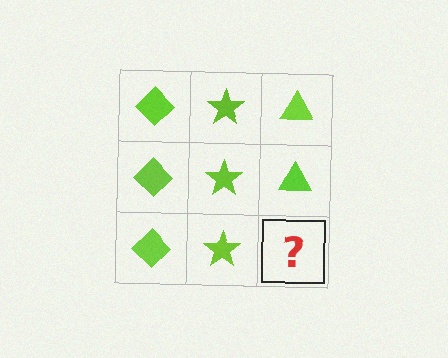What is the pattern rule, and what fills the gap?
The rule is that each column has a consistent shape. The gap should be filled with a lime triangle.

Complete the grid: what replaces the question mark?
The question mark should be replaced with a lime triangle.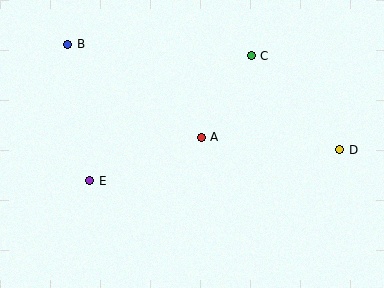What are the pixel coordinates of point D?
Point D is at (340, 150).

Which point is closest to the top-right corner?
Point C is closest to the top-right corner.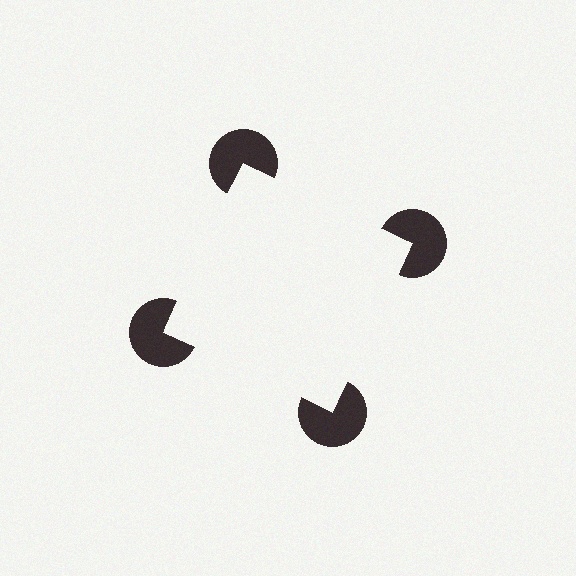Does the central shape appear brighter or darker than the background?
It typically appears slightly brighter than the background, even though no actual brightness change is drawn.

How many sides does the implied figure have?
4 sides.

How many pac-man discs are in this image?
There are 4 — one at each vertex of the illusory square.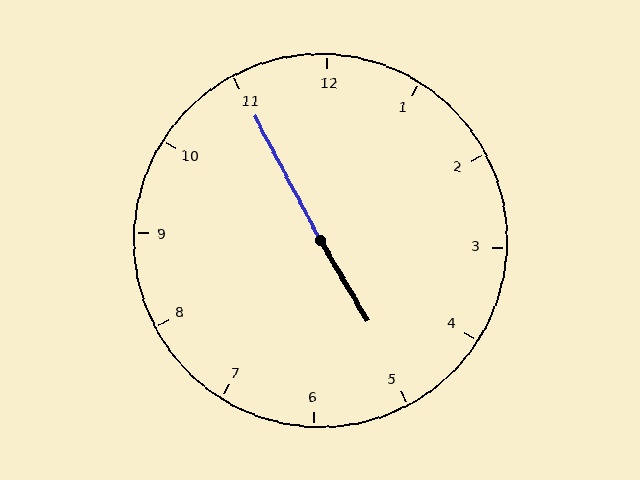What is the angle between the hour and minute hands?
Approximately 178 degrees.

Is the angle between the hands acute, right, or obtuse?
It is obtuse.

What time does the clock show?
4:55.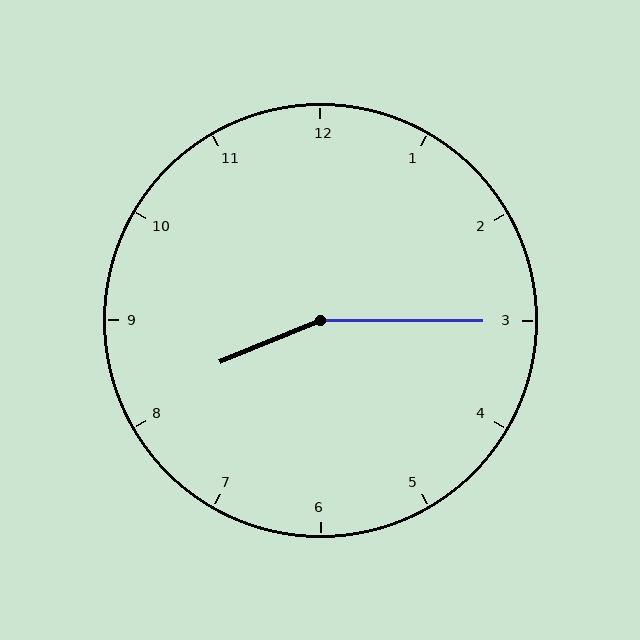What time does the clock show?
8:15.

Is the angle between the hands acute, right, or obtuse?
It is obtuse.